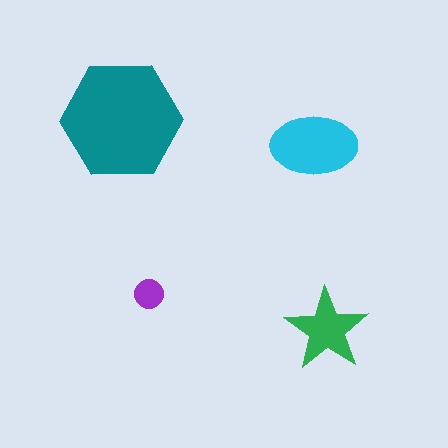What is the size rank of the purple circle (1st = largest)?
4th.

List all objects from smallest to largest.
The purple circle, the green star, the cyan ellipse, the teal hexagon.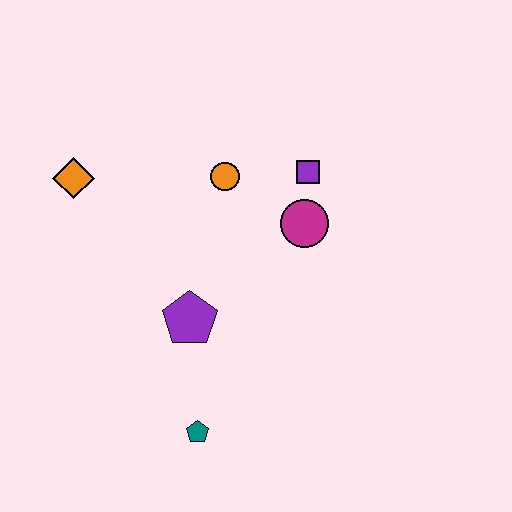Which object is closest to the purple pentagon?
The teal pentagon is closest to the purple pentagon.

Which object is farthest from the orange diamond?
The teal pentagon is farthest from the orange diamond.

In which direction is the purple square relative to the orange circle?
The purple square is to the right of the orange circle.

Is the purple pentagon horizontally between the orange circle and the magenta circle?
No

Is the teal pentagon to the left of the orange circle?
Yes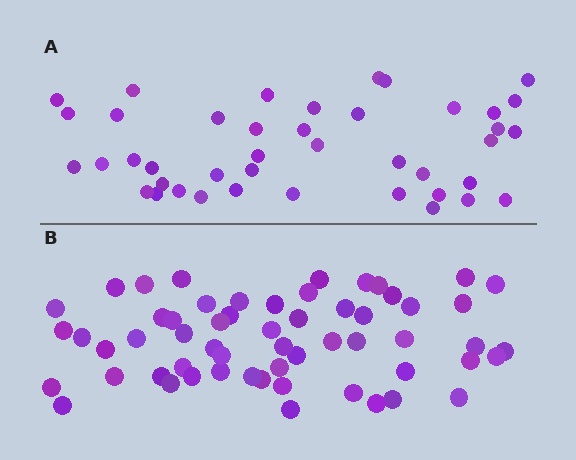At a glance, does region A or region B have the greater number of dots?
Region B (the bottom region) has more dots.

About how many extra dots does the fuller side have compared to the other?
Region B has approximately 15 more dots than region A.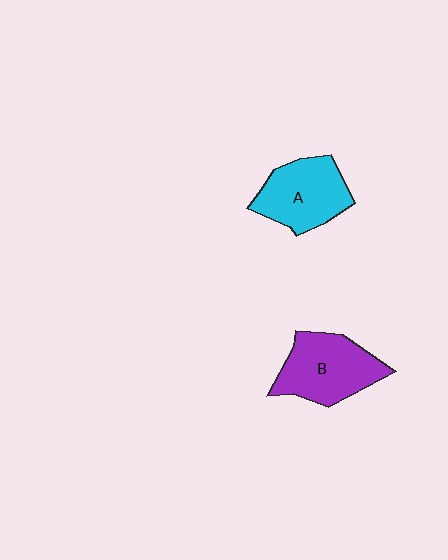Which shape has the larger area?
Shape B (purple).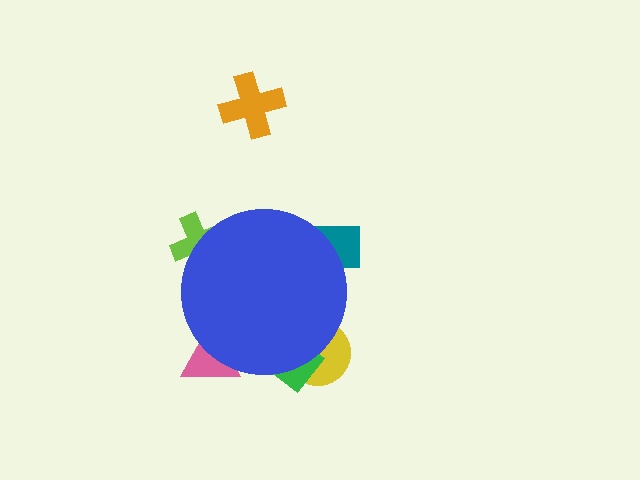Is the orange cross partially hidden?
No, the orange cross is fully visible.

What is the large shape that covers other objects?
A blue circle.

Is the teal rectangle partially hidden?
Yes, the teal rectangle is partially hidden behind the blue circle.